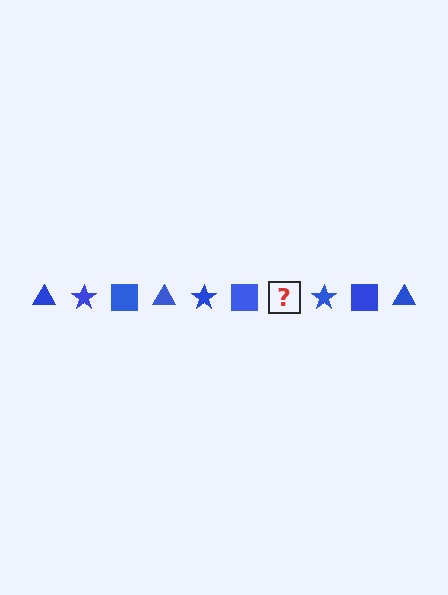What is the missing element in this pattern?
The missing element is a blue triangle.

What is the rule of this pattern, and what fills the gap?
The rule is that the pattern cycles through triangle, star, square shapes in blue. The gap should be filled with a blue triangle.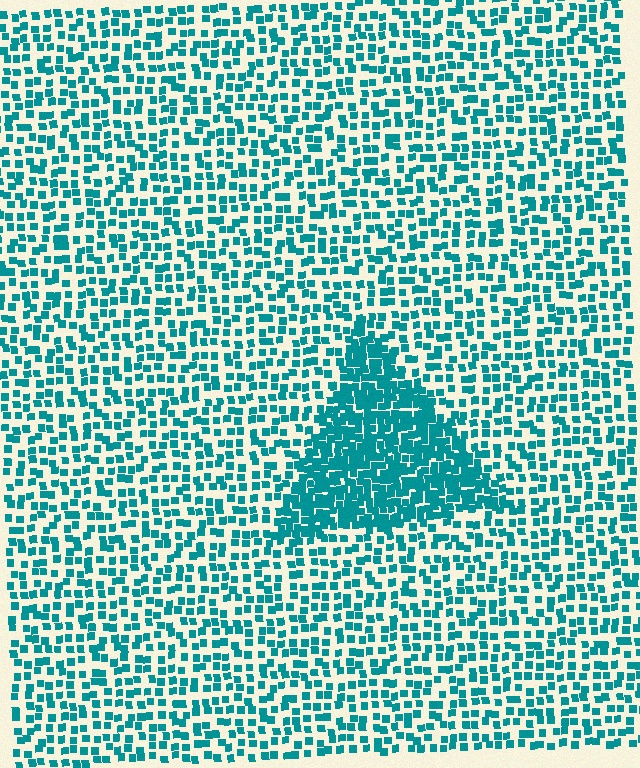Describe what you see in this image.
The image contains small teal elements arranged at two different densities. A triangle-shaped region is visible where the elements are more densely packed than the surrounding area.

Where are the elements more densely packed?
The elements are more densely packed inside the triangle boundary.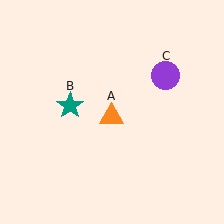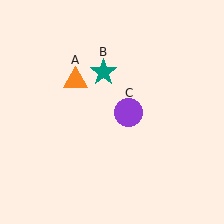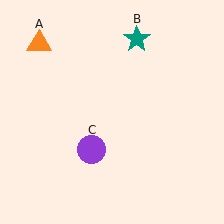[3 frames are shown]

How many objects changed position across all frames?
3 objects changed position: orange triangle (object A), teal star (object B), purple circle (object C).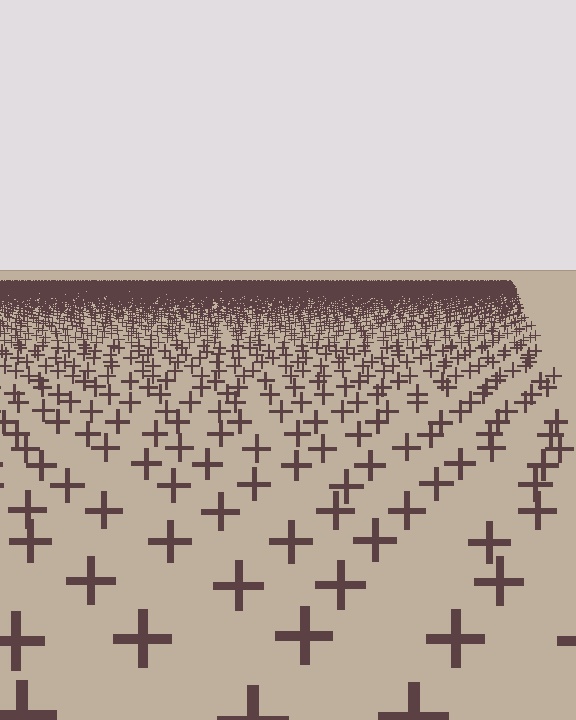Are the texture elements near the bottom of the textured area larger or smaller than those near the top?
Larger. Near the bottom, elements are closer to the viewer and appear at a bigger on-screen size.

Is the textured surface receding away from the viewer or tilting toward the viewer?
The surface is receding away from the viewer. Texture elements get smaller and denser toward the top.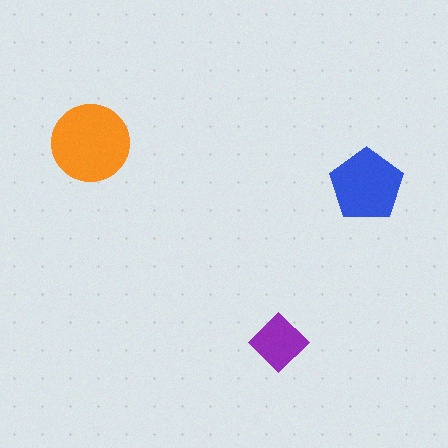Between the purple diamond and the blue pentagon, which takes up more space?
The blue pentagon.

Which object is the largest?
The orange circle.